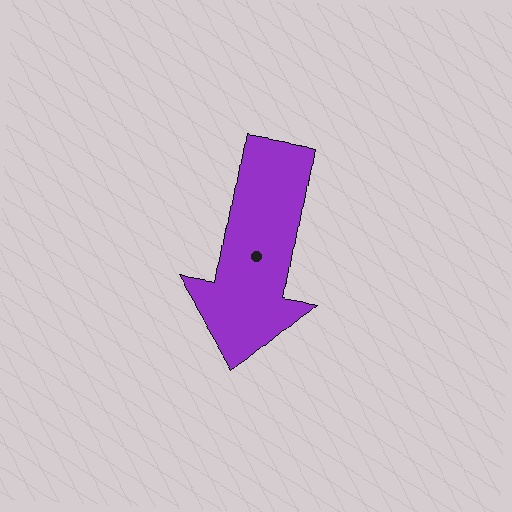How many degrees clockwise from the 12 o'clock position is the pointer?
Approximately 190 degrees.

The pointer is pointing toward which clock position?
Roughly 6 o'clock.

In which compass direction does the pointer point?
South.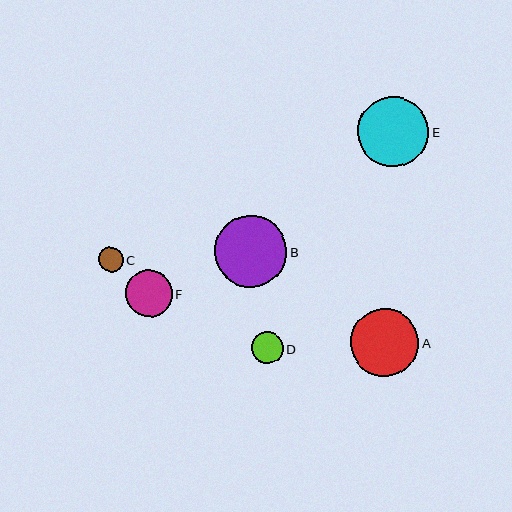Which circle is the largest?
Circle B is the largest with a size of approximately 72 pixels.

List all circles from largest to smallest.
From largest to smallest: B, E, A, F, D, C.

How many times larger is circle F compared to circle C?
Circle F is approximately 1.9 times the size of circle C.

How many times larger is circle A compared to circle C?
Circle A is approximately 2.7 times the size of circle C.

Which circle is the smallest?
Circle C is the smallest with a size of approximately 25 pixels.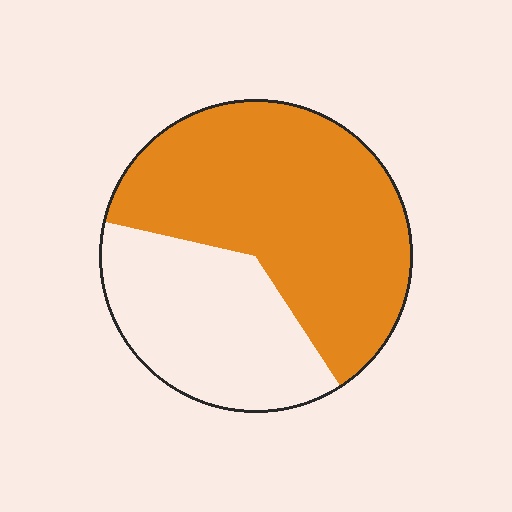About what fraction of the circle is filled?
About five eighths (5/8).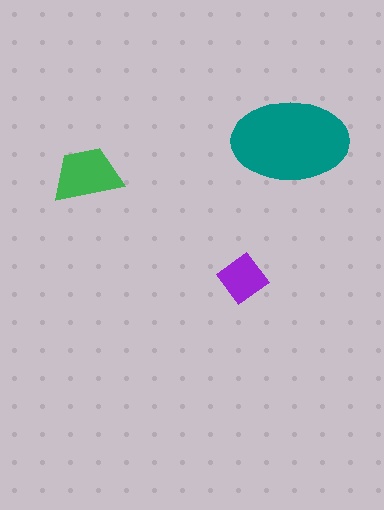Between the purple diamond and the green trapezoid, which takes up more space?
The green trapezoid.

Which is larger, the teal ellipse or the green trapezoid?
The teal ellipse.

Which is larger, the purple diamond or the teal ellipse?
The teal ellipse.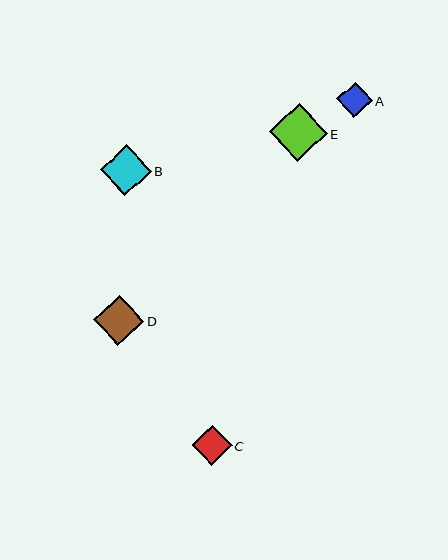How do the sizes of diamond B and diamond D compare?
Diamond B and diamond D are approximately the same size.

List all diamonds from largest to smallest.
From largest to smallest: E, B, D, C, A.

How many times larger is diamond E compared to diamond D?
Diamond E is approximately 1.1 times the size of diamond D.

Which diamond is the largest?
Diamond E is the largest with a size of approximately 57 pixels.